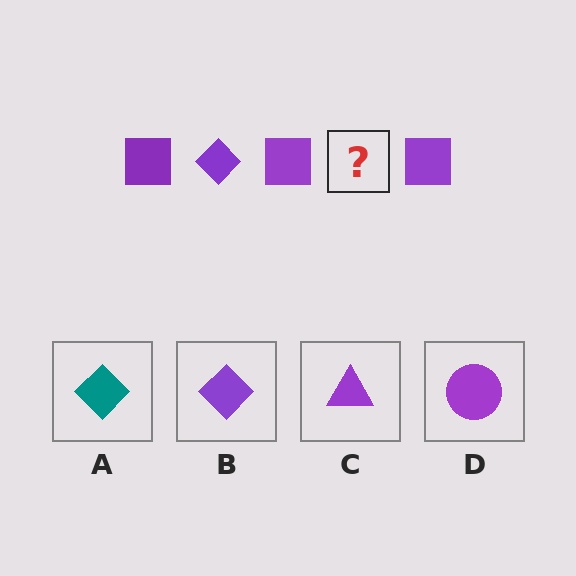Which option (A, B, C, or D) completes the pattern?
B.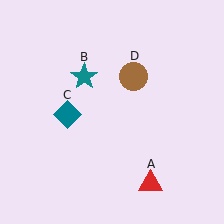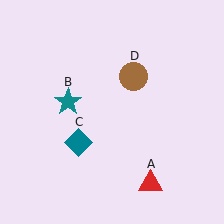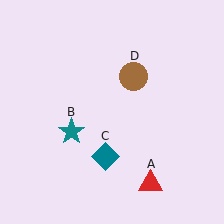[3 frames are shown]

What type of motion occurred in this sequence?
The teal star (object B), teal diamond (object C) rotated counterclockwise around the center of the scene.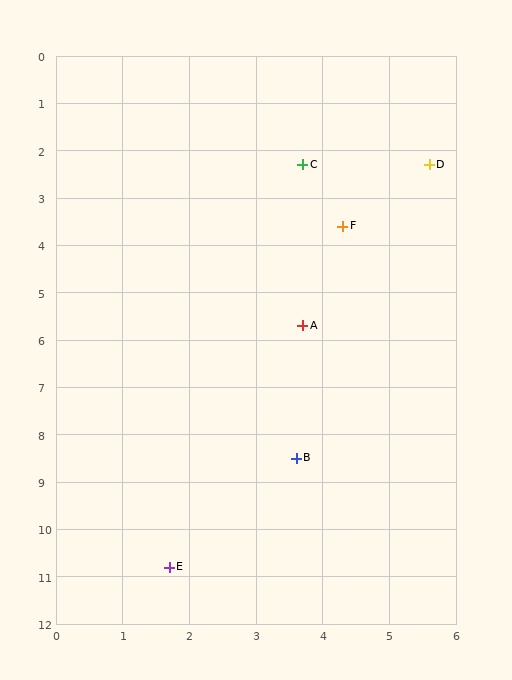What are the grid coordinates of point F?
Point F is at approximately (4.3, 3.6).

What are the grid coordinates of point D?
Point D is at approximately (5.6, 2.3).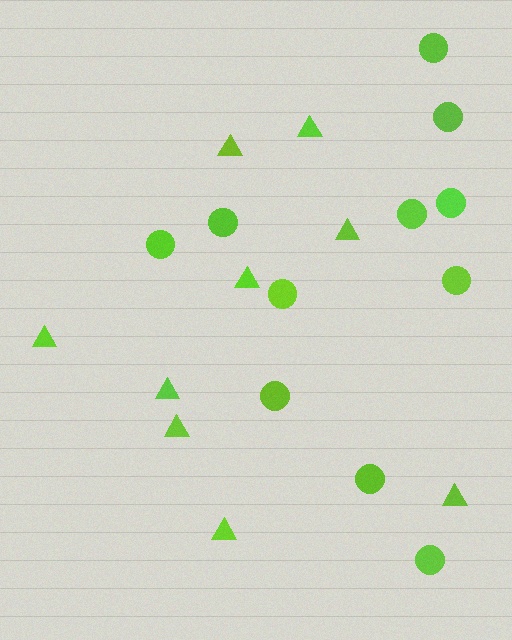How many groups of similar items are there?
There are 2 groups: one group of triangles (9) and one group of circles (11).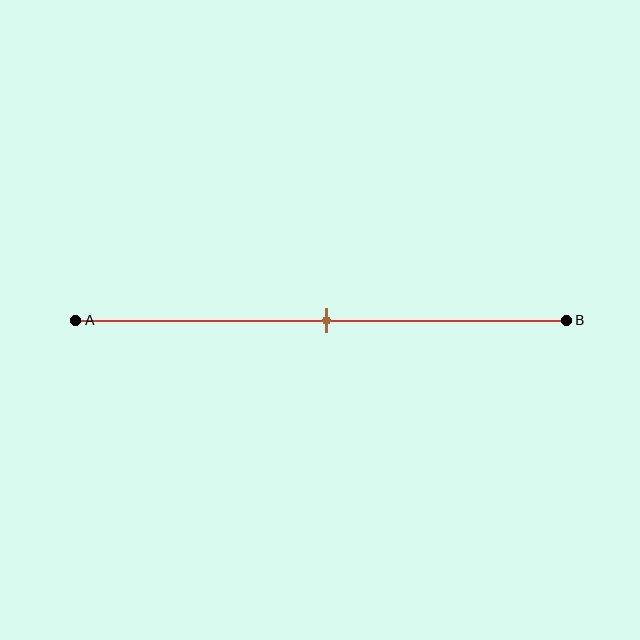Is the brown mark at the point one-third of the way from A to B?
No, the mark is at about 50% from A, not at the 33% one-third point.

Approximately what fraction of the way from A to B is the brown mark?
The brown mark is approximately 50% of the way from A to B.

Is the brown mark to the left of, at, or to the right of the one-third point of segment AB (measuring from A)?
The brown mark is to the right of the one-third point of segment AB.